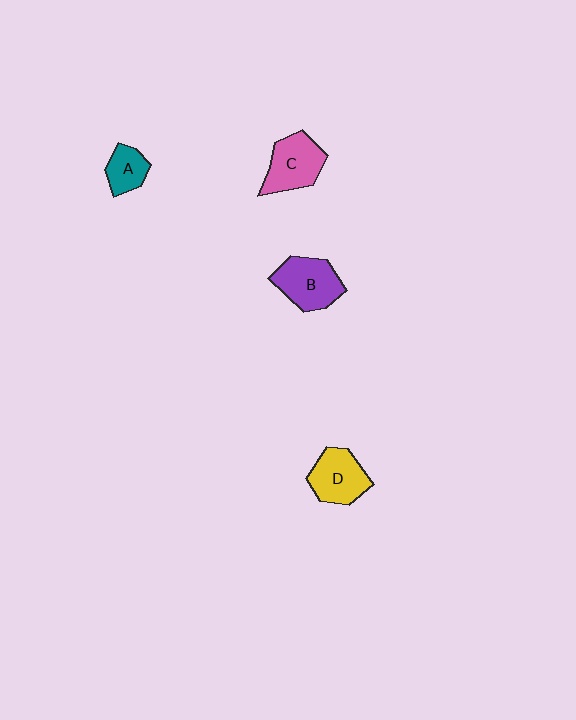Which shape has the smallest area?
Shape A (teal).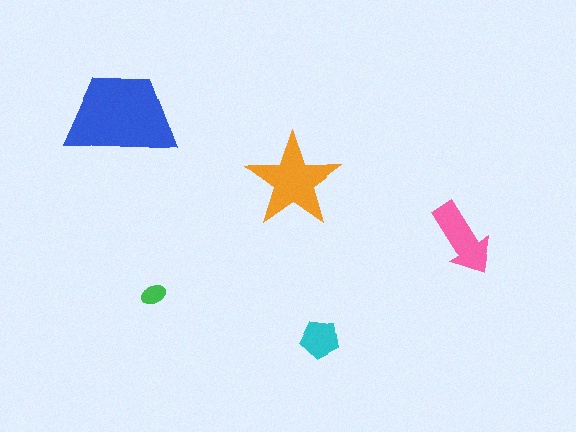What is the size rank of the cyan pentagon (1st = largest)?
4th.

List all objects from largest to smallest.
The blue trapezoid, the orange star, the pink arrow, the cyan pentagon, the green ellipse.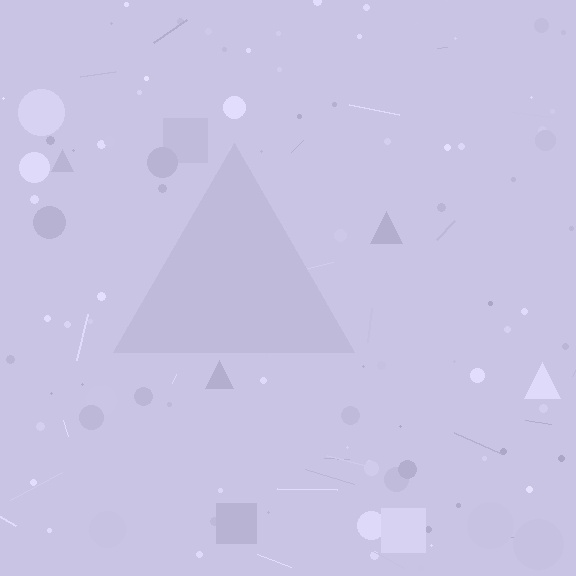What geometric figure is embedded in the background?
A triangle is embedded in the background.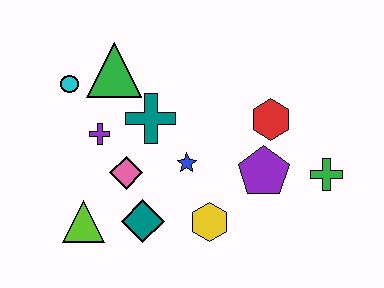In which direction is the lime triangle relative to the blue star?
The lime triangle is to the left of the blue star.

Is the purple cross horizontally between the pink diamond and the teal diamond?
No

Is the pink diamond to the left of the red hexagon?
Yes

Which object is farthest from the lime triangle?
The green cross is farthest from the lime triangle.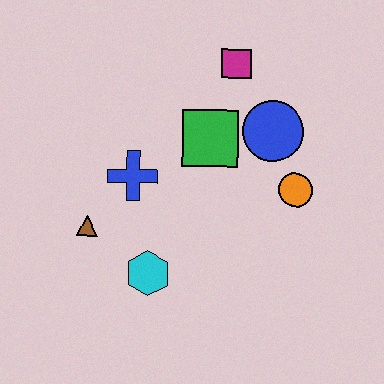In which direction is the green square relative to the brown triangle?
The green square is to the right of the brown triangle.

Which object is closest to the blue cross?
The brown triangle is closest to the blue cross.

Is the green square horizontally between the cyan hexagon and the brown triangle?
No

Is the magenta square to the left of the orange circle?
Yes